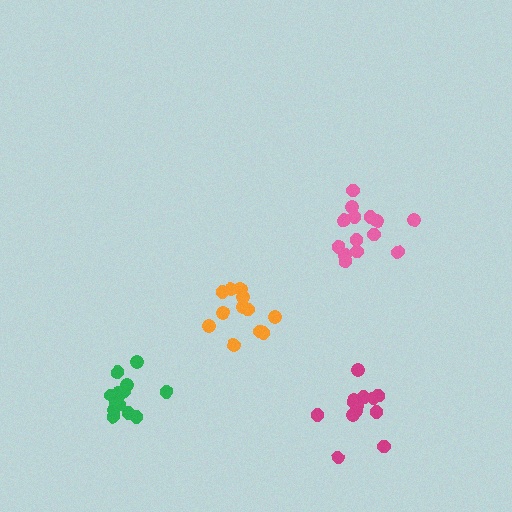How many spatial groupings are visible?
There are 4 spatial groupings.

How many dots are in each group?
Group 1: 14 dots, Group 2: 15 dots, Group 3: 13 dots, Group 4: 12 dots (54 total).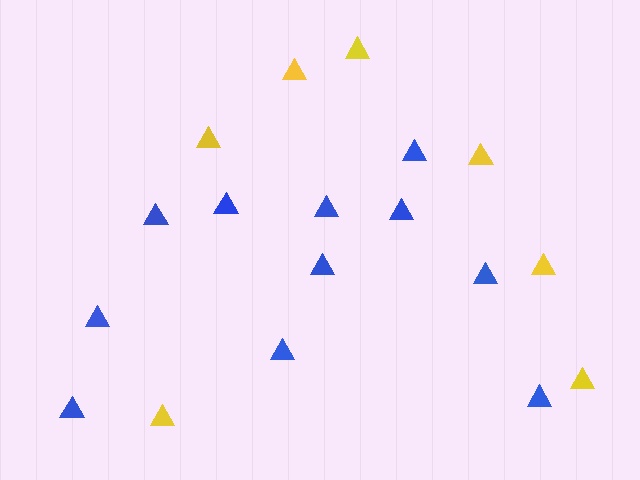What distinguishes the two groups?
There are 2 groups: one group of blue triangles (11) and one group of yellow triangles (7).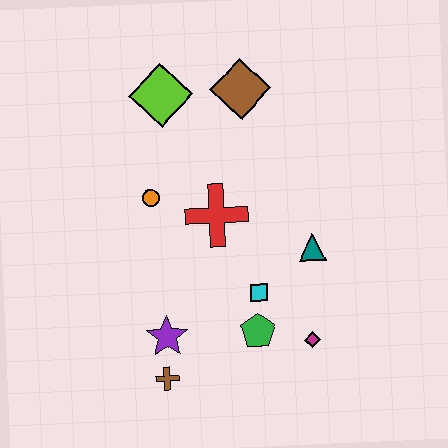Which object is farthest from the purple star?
The brown diamond is farthest from the purple star.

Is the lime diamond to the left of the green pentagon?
Yes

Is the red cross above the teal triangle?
Yes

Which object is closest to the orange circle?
The red cross is closest to the orange circle.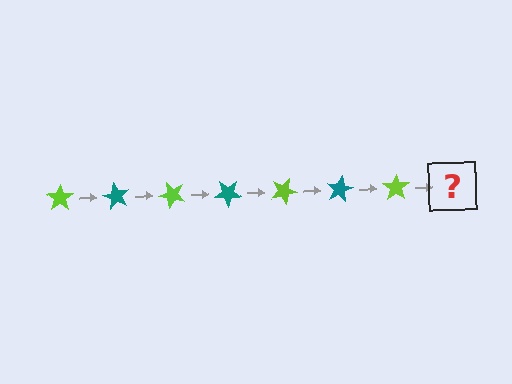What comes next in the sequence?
The next element should be a teal star, rotated 420 degrees from the start.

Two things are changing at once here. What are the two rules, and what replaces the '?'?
The two rules are that it rotates 60 degrees each step and the color cycles through lime and teal. The '?' should be a teal star, rotated 420 degrees from the start.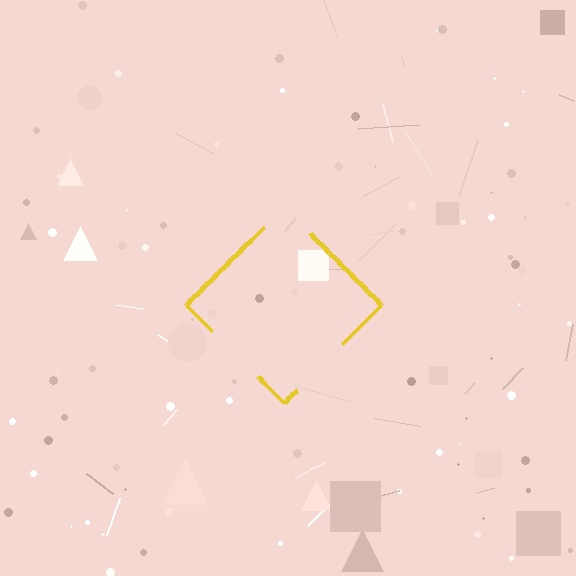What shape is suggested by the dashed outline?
The dashed outline suggests a diamond.